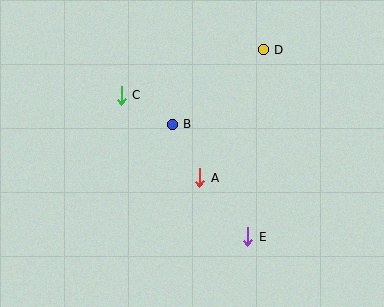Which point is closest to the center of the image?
Point A at (200, 178) is closest to the center.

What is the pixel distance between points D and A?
The distance between D and A is 143 pixels.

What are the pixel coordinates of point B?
Point B is at (172, 124).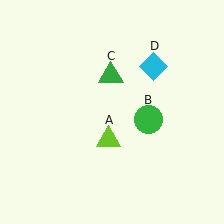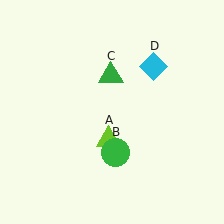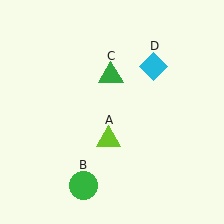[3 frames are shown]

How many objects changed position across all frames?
1 object changed position: green circle (object B).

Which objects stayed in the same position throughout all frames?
Lime triangle (object A) and green triangle (object C) and cyan diamond (object D) remained stationary.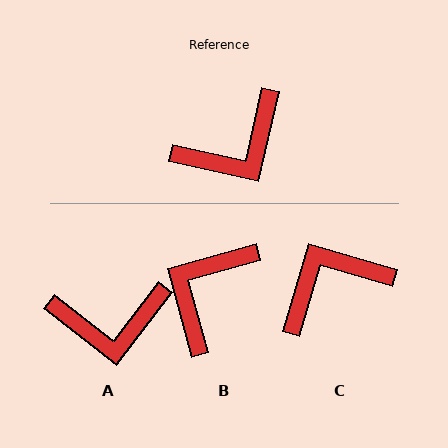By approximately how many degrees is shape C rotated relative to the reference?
Approximately 176 degrees counter-clockwise.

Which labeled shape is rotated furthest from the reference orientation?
C, about 176 degrees away.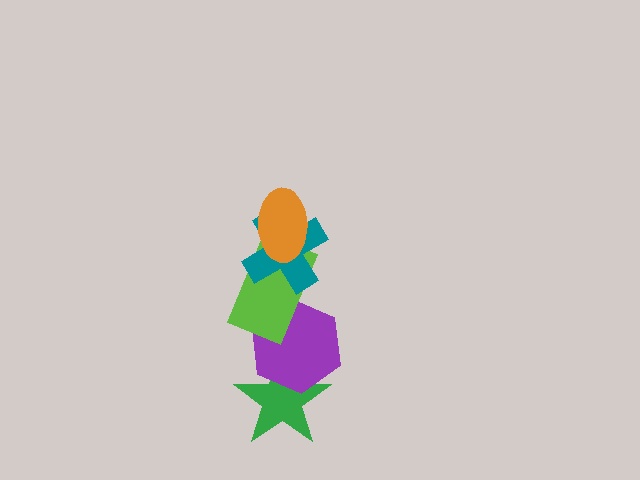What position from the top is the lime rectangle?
The lime rectangle is 3rd from the top.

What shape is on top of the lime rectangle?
The teal cross is on top of the lime rectangle.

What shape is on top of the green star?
The purple hexagon is on top of the green star.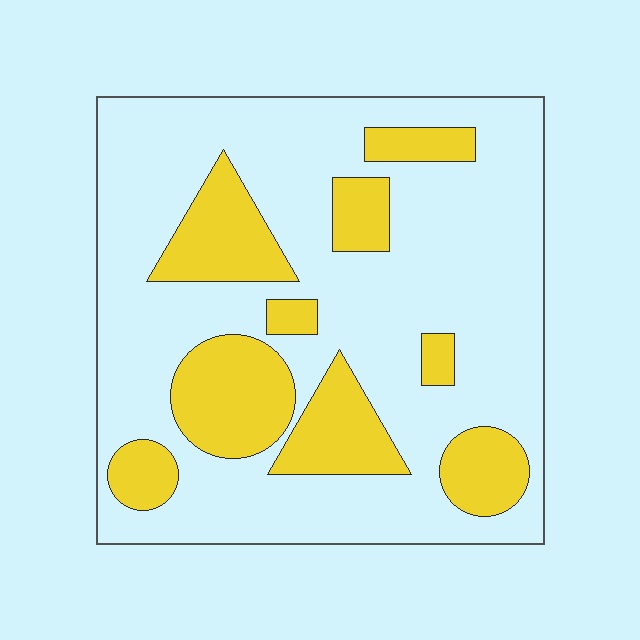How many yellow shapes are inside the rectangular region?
9.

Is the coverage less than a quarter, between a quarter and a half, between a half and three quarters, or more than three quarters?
Between a quarter and a half.